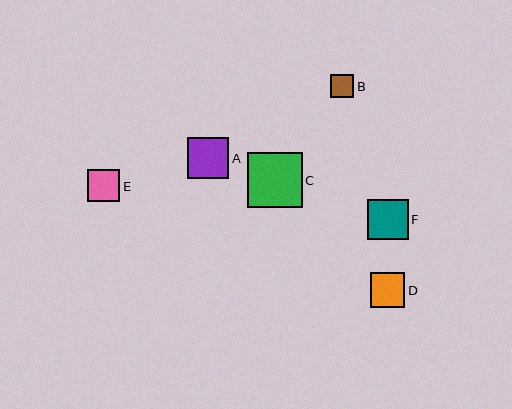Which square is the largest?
Square C is the largest with a size of approximately 55 pixels.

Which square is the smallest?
Square B is the smallest with a size of approximately 23 pixels.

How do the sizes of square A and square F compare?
Square A and square F are approximately the same size.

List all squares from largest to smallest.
From largest to smallest: C, A, F, D, E, B.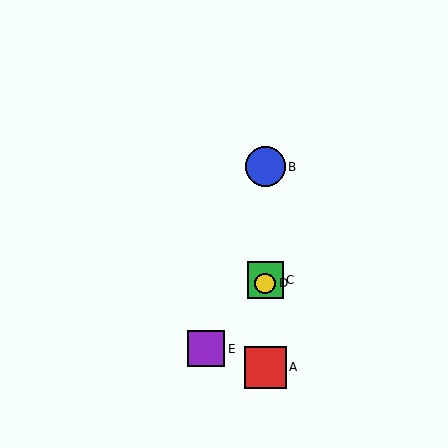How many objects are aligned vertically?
4 objects (A, B, C, D) are aligned vertically.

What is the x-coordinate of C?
Object C is at x≈265.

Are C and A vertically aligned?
Yes, both are at x≈265.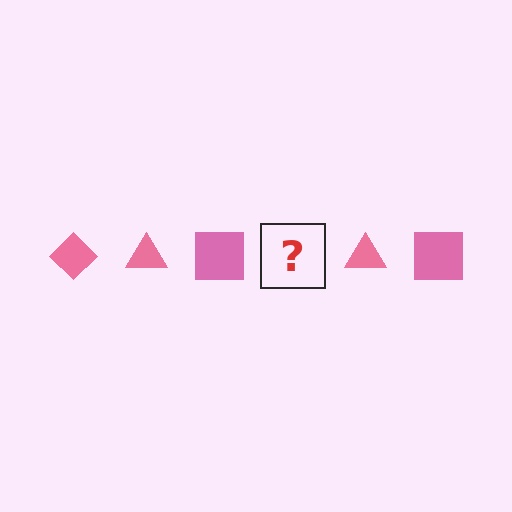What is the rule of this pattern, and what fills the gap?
The rule is that the pattern cycles through diamond, triangle, square shapes in pink. The gap should be filled with a pink diamond.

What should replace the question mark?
The question mark should be replaced with a pink diamond.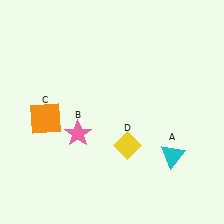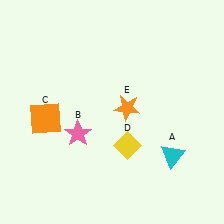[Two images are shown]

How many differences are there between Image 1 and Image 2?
There is 1 difference between the two images.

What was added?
An orange star (E) was added in Image 2.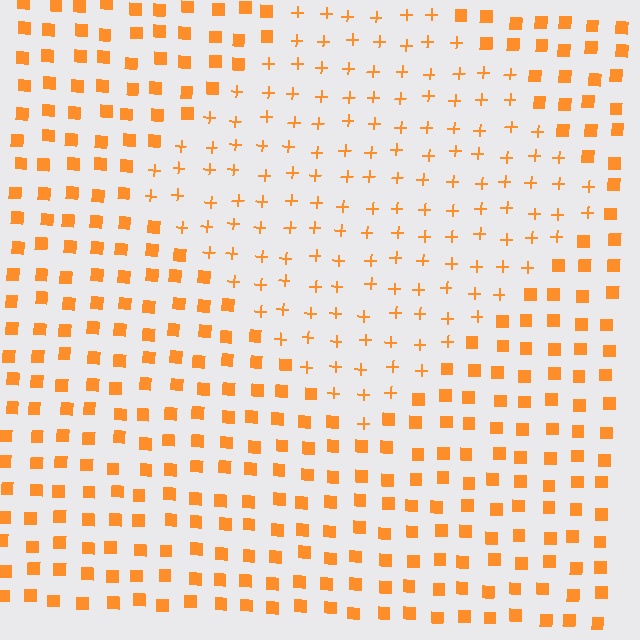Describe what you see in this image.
The image is filled with small orange elements arranged in a uniform grid. A diamond-shaped region contains plus signs, while the surrounding area contains squares. The boundary is defined purely by the change in element shape.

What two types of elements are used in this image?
The image uses plus signs inside the diamond region and squares outside it.